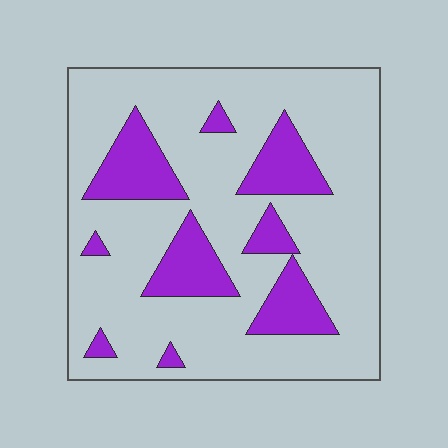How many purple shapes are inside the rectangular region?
9.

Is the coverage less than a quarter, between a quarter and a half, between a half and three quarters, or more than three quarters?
Less than a quarter.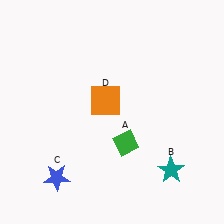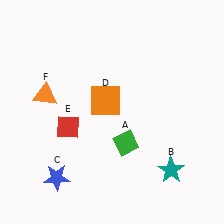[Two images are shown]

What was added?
A red diamond (E), an orange triangle (F) were added in Image 2.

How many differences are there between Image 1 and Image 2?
There are 2 differences between the two images.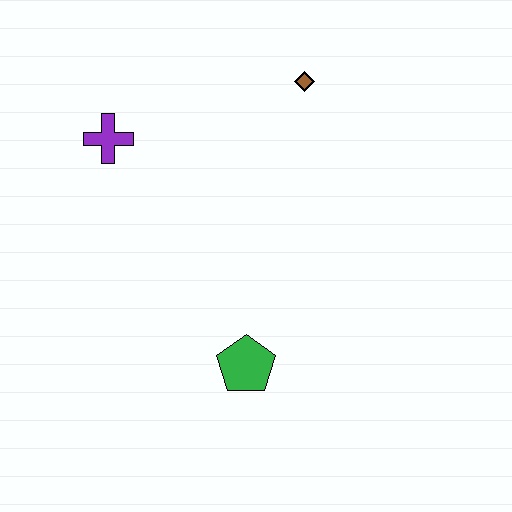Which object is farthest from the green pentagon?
The brown diamond is farthest from the green pentagon.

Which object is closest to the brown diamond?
The purple cross is closest to the brown diamond.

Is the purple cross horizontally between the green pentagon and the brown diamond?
No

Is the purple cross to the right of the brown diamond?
No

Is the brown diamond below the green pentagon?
No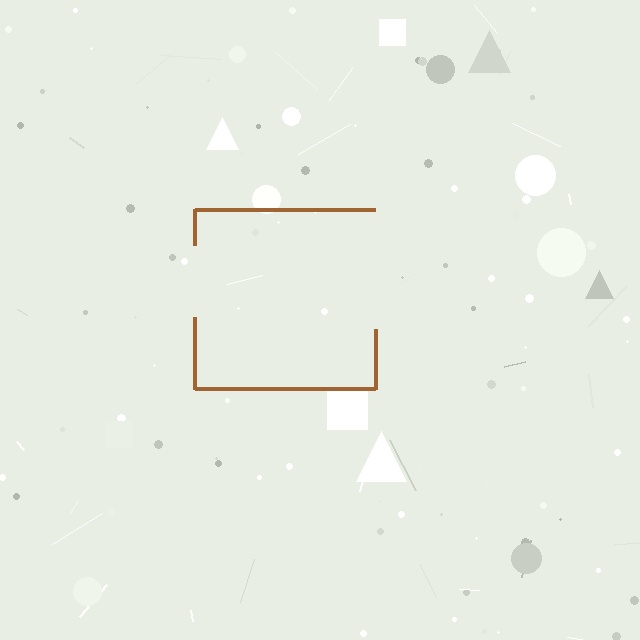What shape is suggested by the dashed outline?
The dashed outline suggests a square.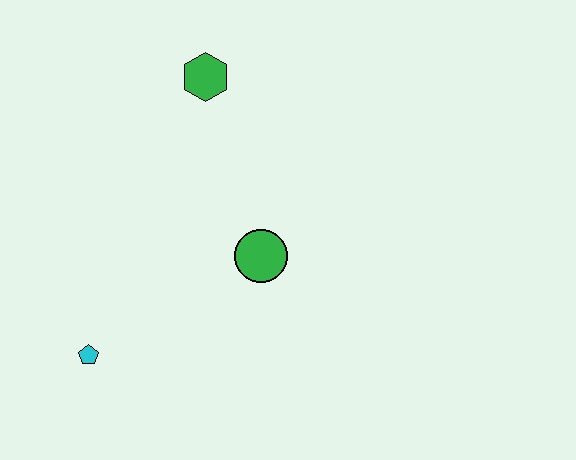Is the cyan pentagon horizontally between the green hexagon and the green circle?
No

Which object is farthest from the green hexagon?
The cyan pentagon is farthest from the green hexagon.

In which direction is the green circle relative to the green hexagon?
The green circle is below the green hexagon.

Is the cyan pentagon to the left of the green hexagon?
Yes